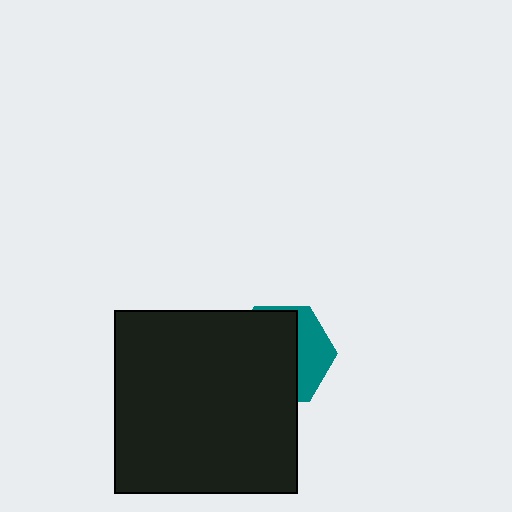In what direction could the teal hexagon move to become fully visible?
The teal hexagon could move right. That would shift it out from behind the black square entirely.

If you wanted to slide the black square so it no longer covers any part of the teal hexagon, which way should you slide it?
Slide it left — that is the most direct way to separate the two shapes.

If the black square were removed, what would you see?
You would see the complete teal hexagon.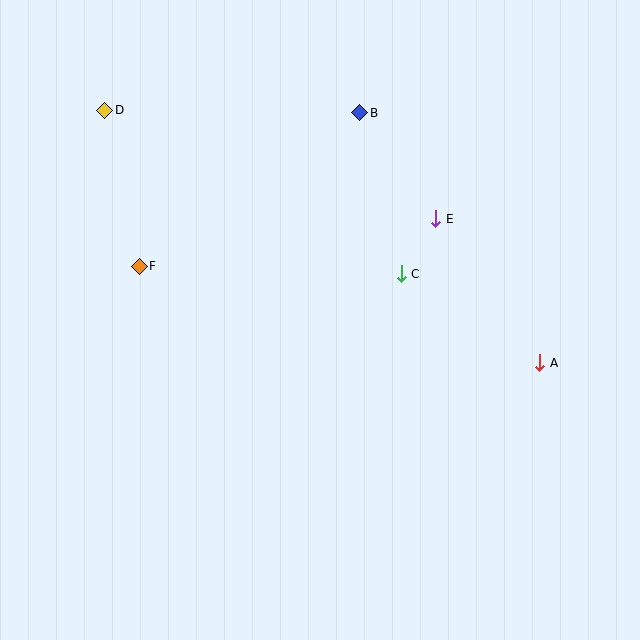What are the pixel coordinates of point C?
Point C is at (401, 274).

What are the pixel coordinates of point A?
Point A is at (540, 363).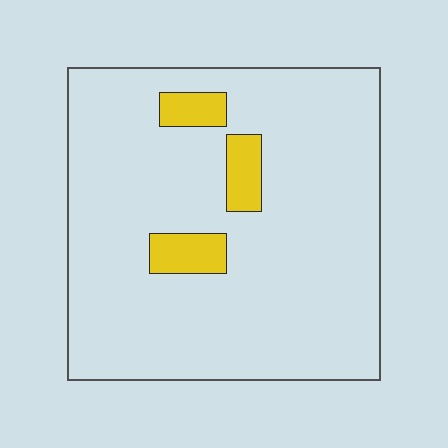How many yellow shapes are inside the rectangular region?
3.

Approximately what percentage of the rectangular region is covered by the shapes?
Approximately 10%.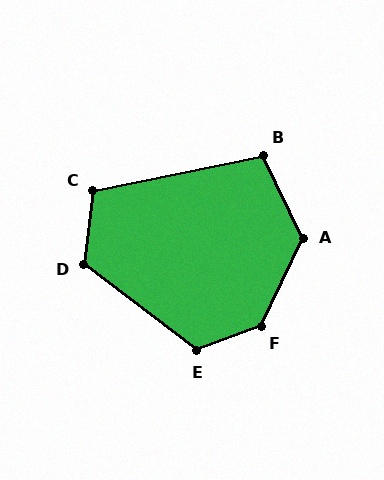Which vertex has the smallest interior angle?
B, at approximately 103 degrees.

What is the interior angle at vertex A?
Approximately 129 degrees (obtuse).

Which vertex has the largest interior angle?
F, at approximately 136 degrees.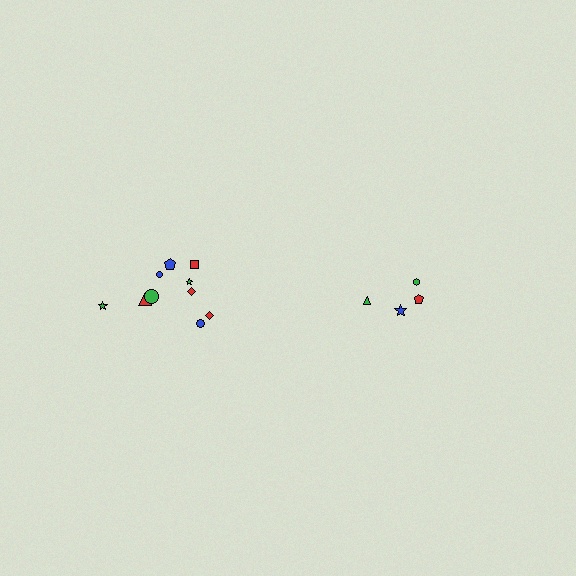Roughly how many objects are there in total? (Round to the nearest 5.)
Roughly 15 objects in total.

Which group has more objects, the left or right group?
The left group.